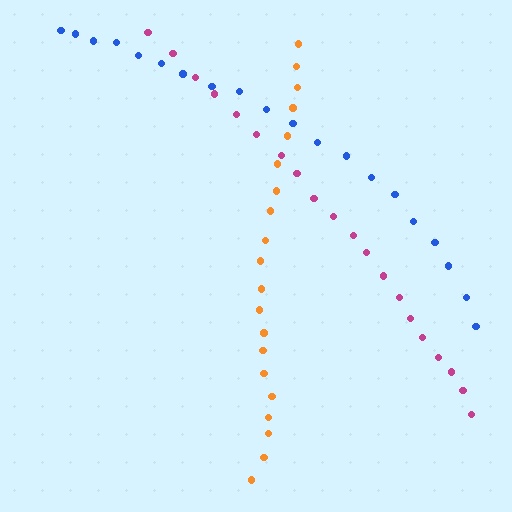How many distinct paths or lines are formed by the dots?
There are 3 distinct paths.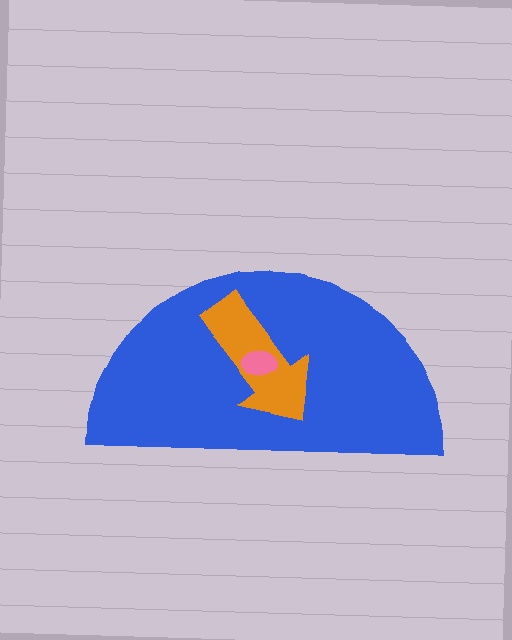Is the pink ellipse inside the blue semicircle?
Yes.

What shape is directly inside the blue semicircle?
The orange arrow.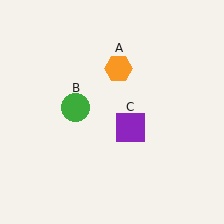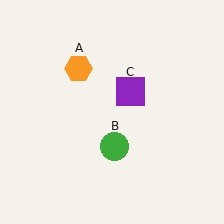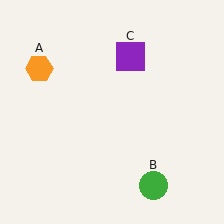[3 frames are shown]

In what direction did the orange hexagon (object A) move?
The orange hexagon (object A) moved left.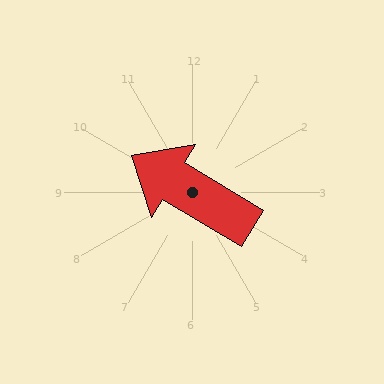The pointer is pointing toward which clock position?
Roughly 10 o'clock.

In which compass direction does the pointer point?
Northwest.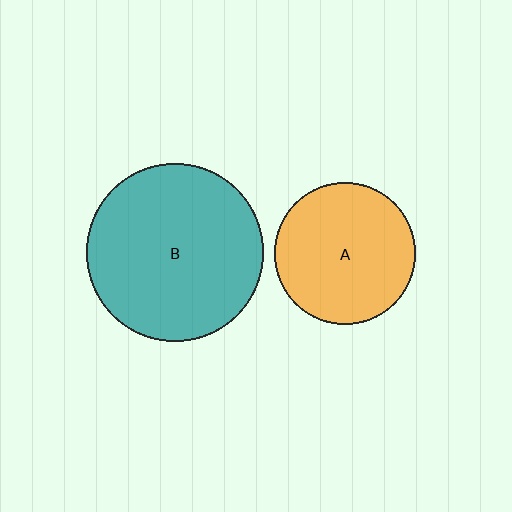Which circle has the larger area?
Circle B (teal).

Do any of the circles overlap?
No, none of the circles overlap.